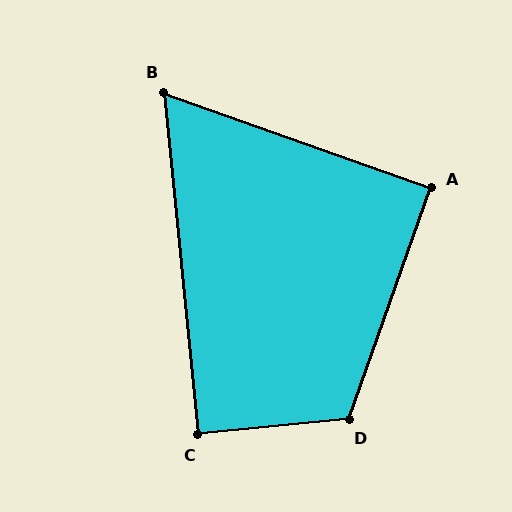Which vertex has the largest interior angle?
D, at approximately 115 degrees.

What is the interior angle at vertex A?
Approximately 90 degrees (approximately right).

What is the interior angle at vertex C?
Approximately 90 degrees (approximately right).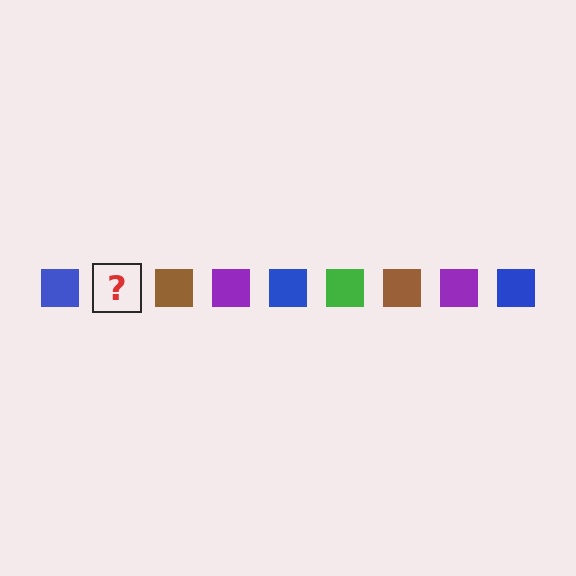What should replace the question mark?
The question mark should be replaced with a green square.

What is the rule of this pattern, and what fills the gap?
The rule is that the pattern cycles through blue, green, brown, purple squares. The gap should be filled with a green square.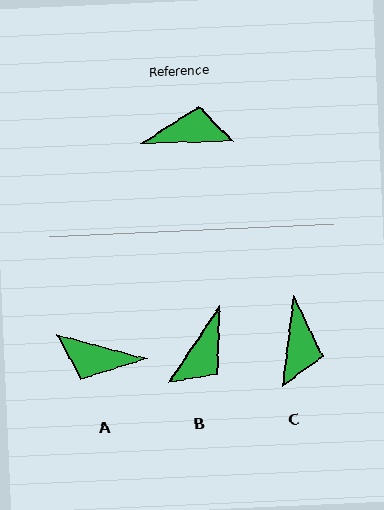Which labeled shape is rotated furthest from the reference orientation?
A, about 164 degrees away.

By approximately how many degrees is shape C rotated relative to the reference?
Approximately 98 degrees clockwise.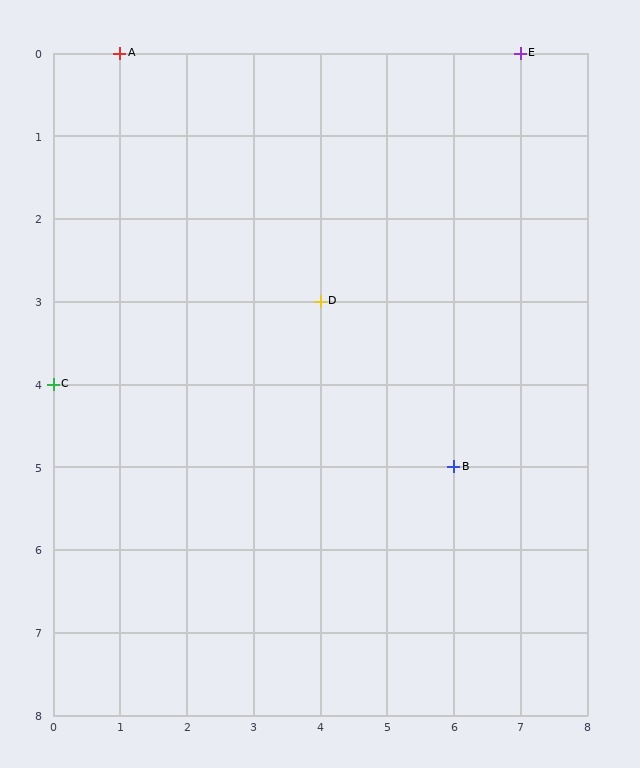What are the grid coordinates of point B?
Point B is at grid coordinates (6, 5).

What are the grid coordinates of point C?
Point C is at grid coordinates (0, 4).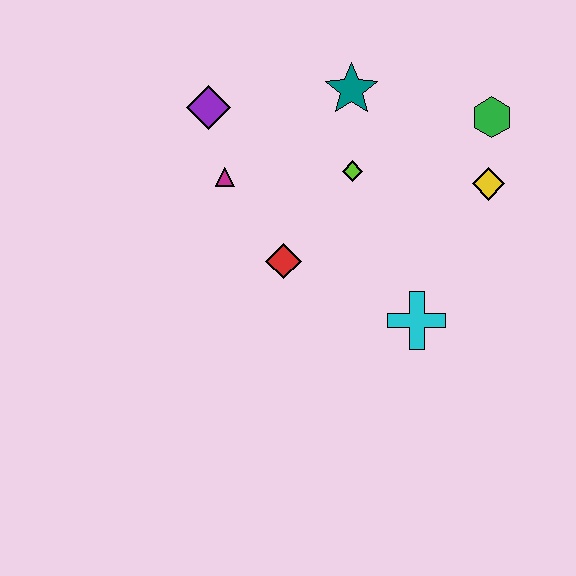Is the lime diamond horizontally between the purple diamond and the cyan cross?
Yes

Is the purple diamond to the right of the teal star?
No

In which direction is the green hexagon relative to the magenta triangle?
The green hexagon is to the right of the magenta triangle.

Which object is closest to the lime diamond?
The teal star is closest to the lime diamond.